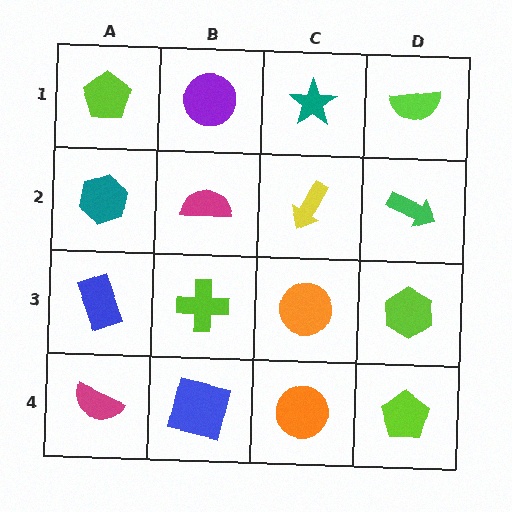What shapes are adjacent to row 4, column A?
A blue rectangle (row 3, column A), a blue square (row 4, column B).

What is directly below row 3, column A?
A magenta semicircle.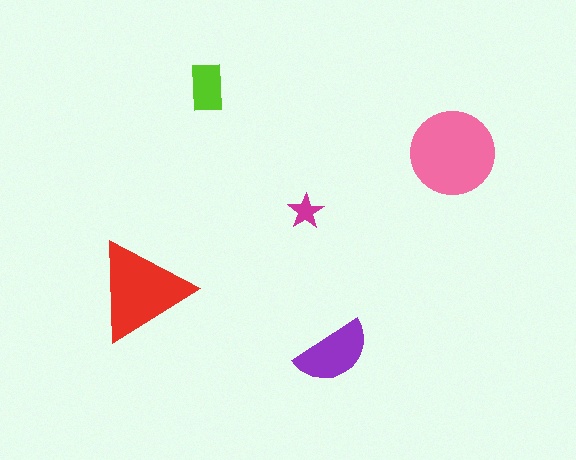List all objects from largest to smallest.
The pink circle, the red triangle, the purple semicircle, the lime rectangle, the magenta star.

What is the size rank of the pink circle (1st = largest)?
1st.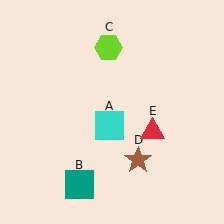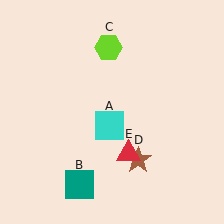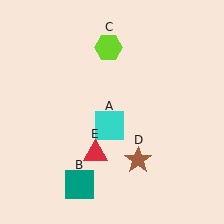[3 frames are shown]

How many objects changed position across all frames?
1 object changed position: red triangle (object E).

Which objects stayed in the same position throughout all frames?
Cyan square (object A) and teal square (object B) and lime hexagon (object C) and brown star (object D) remained stationary.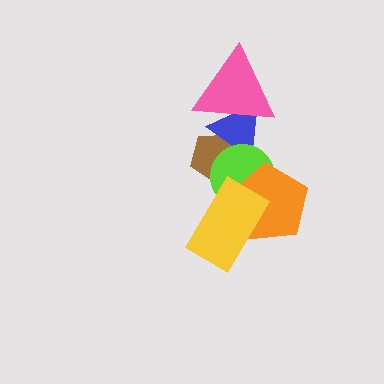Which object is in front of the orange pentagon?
The yellow rectangle is in front of the orange pentagon.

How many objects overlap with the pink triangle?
1 object overlaps with the pink triangle.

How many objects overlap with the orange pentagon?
2 objects overlap with the orange pentagon.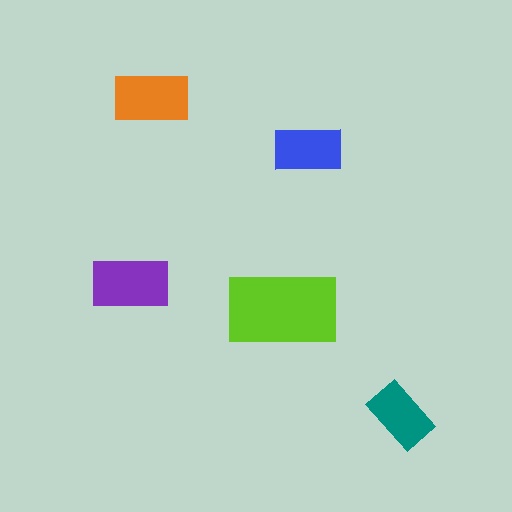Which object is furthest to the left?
The purple rectangle is leftmost.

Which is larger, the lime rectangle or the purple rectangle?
The lime one.